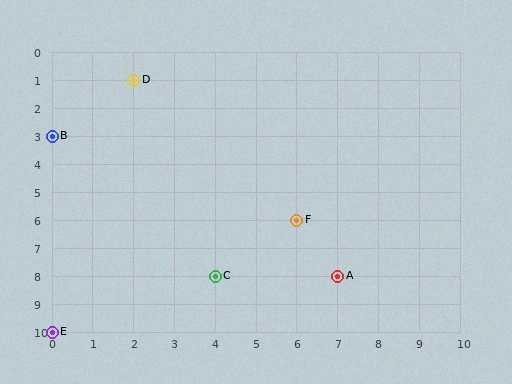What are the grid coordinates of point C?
Point C is at grid coordinates (4, 8).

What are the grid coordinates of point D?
Point D is at grid coordinates (2, 1).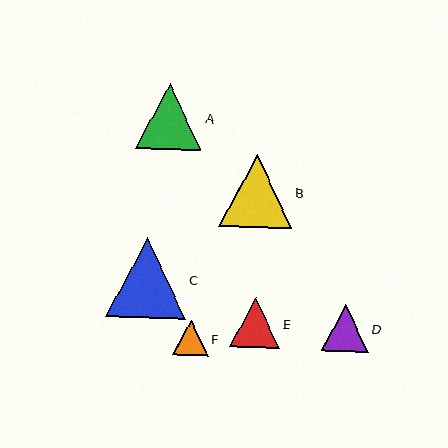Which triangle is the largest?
Triangle C is the largest with a size of approximately 80 pixels.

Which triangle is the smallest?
Triangle F is the smallest with a size of approximately 35 pixels.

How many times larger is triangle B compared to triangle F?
Triangle B is approximately 2.0 times the size of triangle F.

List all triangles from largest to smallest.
From largest to smallest: C, B, A, E, D, F.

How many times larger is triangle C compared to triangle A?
Triangle C is approximately 1.2 times the size of triangle A.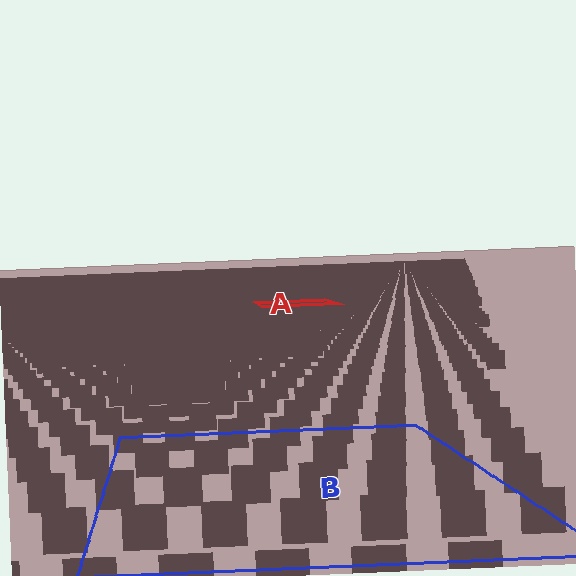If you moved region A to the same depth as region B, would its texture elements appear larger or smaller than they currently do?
They would appear larger. At a closer depth, the same texture elements are projected at a bigger on-screen size.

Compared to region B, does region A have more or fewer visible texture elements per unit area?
Region A has more texture elements per unit area — they are packed more densely because it is farther away.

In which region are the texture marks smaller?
The texture marks are smaller in region A, because it is farther away.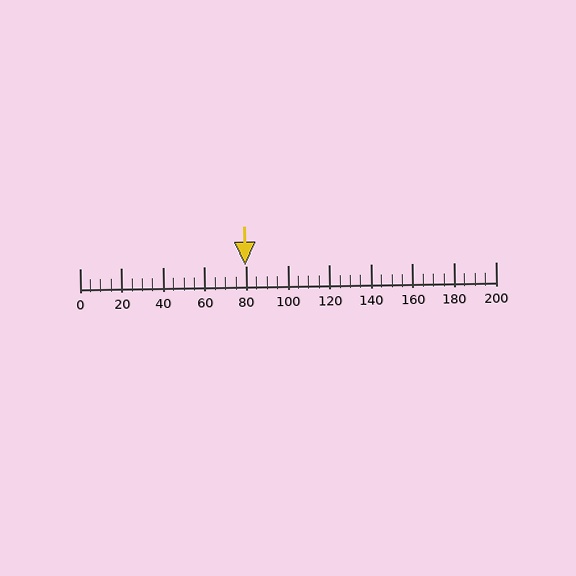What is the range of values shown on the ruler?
The ruler shows values from 0 to 200.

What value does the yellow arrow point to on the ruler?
The yellow arrow points to approximately 80.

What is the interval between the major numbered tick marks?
The major tick marks are spaced 20 units apart.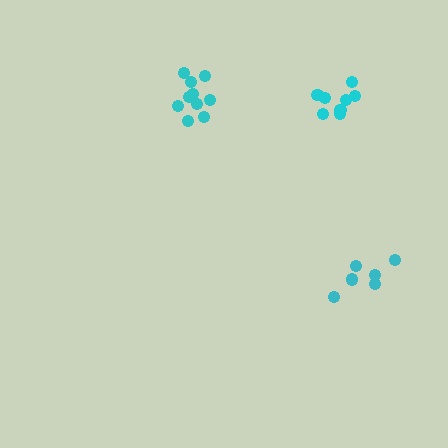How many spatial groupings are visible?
There are 3 spatial groupings.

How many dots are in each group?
Group 1: 8 dots, Group 2: 6 dots, Group 3: 10 dots (24 total).